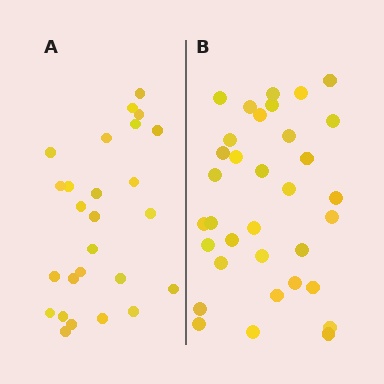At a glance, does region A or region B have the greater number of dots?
Region B (the right region) has more dots.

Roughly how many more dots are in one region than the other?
Region B has roughly 8 or so more dots than region A.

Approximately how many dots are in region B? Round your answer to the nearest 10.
About 30 dots. (The exact count is 34, which rounds to 30.)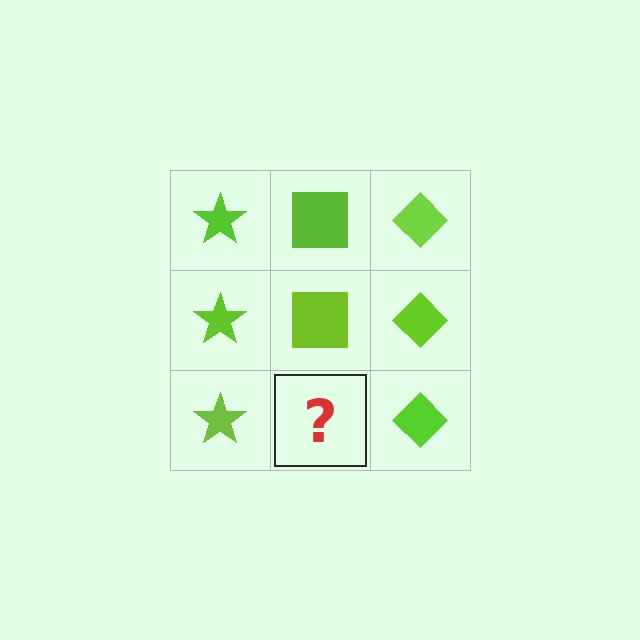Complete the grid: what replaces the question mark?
The question mark should be replaced with a lime square.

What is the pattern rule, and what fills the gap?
The rule is that each column has a consistent shape. The gap should be filled with a lime square.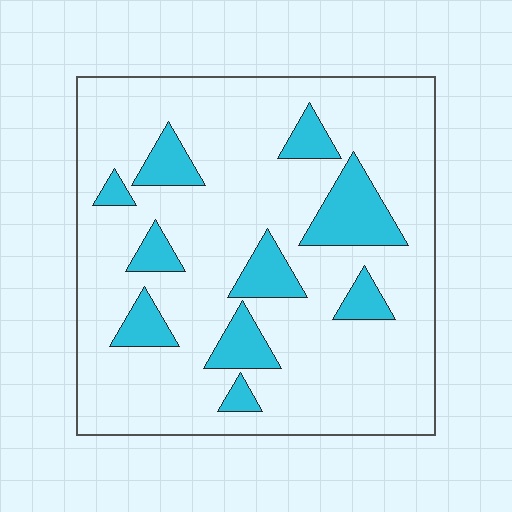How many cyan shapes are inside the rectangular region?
10.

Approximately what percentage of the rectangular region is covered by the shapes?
Approximately 20%.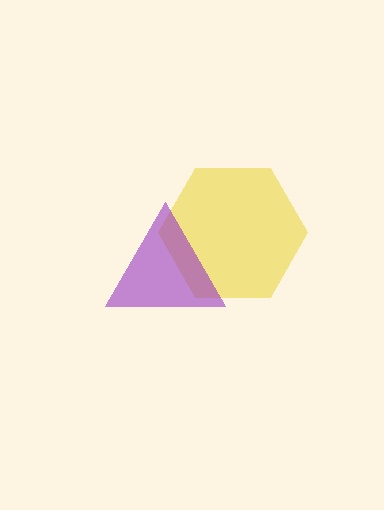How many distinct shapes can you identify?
There are 2 distinct shapes: a yellow hexagon, a purple triangle.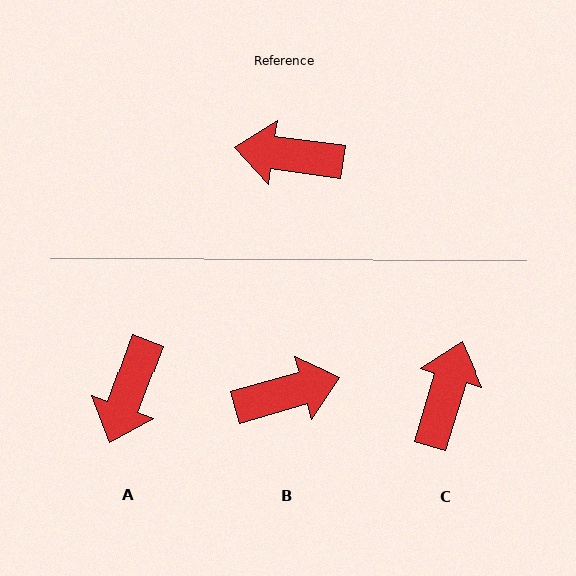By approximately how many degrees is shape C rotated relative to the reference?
Approximately 99 degrees clockwise.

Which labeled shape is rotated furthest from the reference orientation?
B, about 156 degrees away.